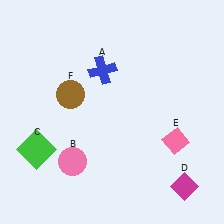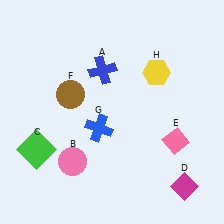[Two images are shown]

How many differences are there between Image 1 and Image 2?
There are 2 differences between the two images.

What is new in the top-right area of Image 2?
A yellow hexagon (H) was added in the top-right area of Image 2.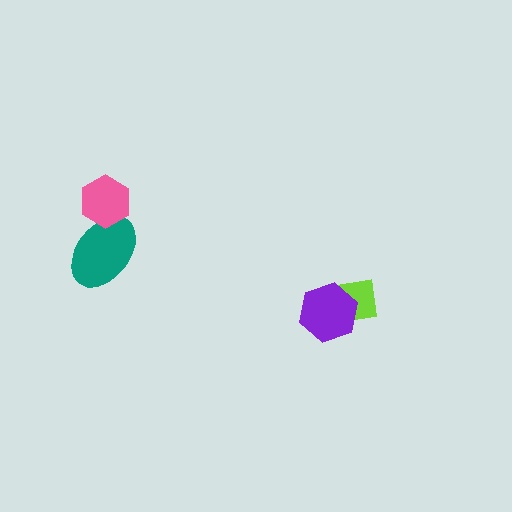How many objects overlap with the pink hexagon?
1 object overlaps with the pink hexagon.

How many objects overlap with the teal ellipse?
1 object overlaps with the teal ellipse.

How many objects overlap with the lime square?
1 object overlaps with the lime square.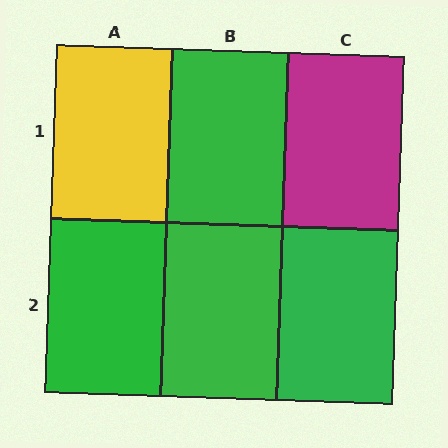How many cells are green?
4 cells are green.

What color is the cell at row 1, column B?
Green.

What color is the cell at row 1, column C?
Magenta.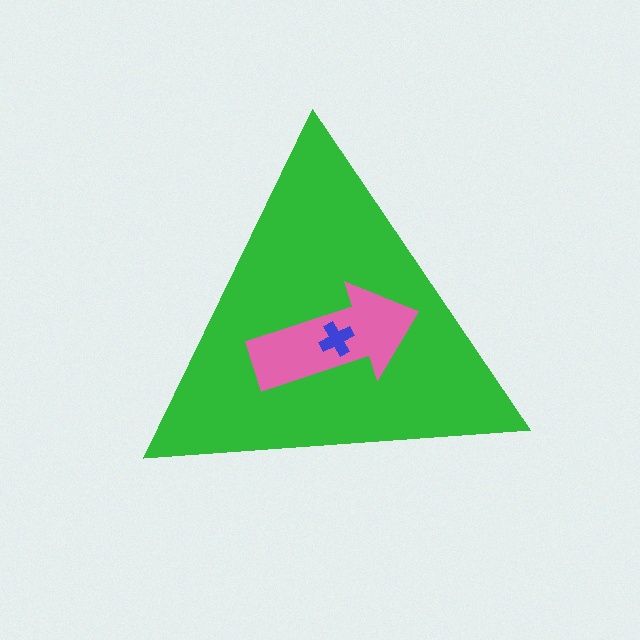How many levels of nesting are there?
3.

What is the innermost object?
The blue cross.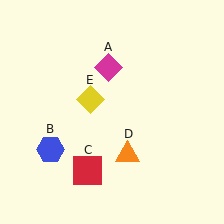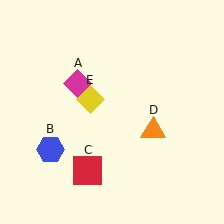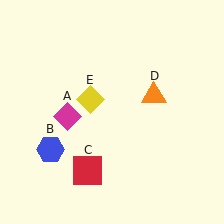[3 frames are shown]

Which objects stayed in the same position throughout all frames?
Blue hexagon (object B) and red square (object C) and yellow diamond (object E) remained stationary.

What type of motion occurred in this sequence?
The magenta diamond (object A), orange triangle (object D) rotated counterclockwise around the center of the scene.